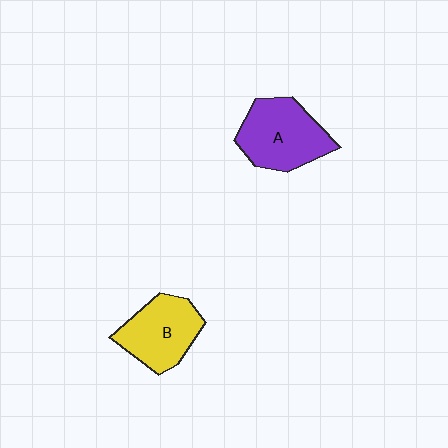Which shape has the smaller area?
Shape B (yellow).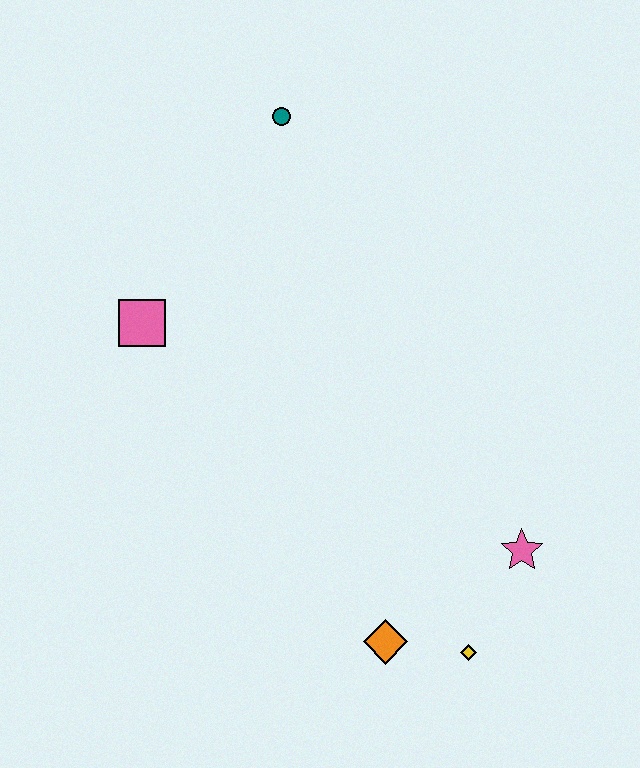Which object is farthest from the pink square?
The yellow diamond is farthest from the pink square.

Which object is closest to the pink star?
The yellow diamond is closest to the pink star.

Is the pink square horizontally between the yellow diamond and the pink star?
No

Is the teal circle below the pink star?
No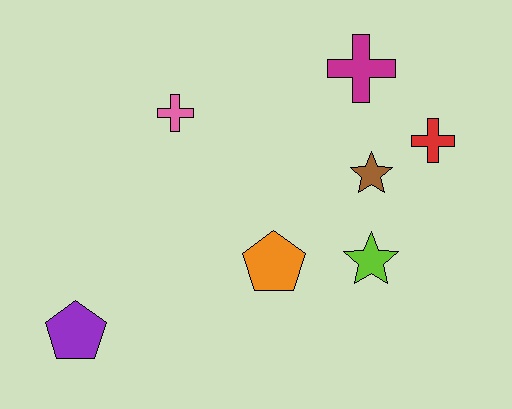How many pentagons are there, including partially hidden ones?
There are 2 pentagons.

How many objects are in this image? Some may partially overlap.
There are 7 objects.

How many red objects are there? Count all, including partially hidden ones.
There is 1 red object.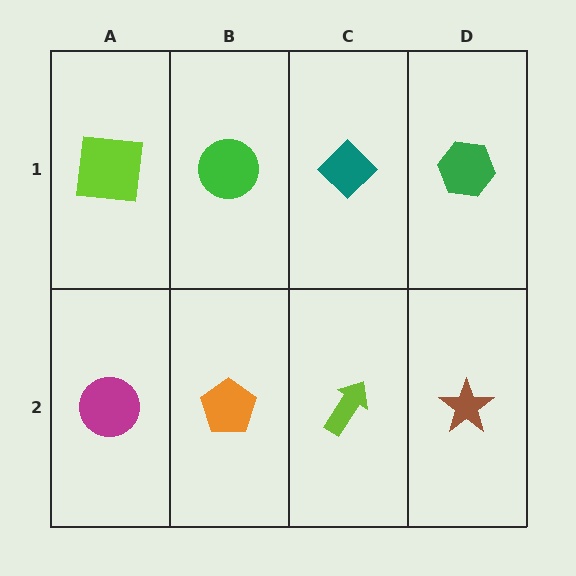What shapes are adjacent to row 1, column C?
A lime arrow (row 2, column C), a green circle (row 1, column B), a green hexagon (row 1, column D).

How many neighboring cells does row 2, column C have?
3.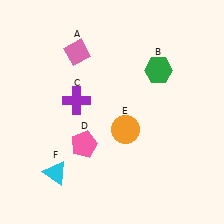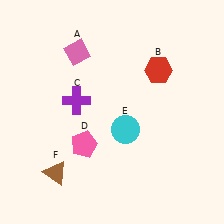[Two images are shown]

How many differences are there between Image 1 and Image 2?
There are 3 differences between the two images.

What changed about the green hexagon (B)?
In Image 1, B is green. In Image 2, it changed to red.